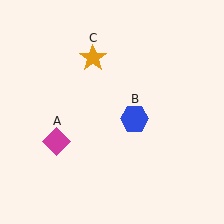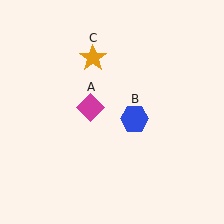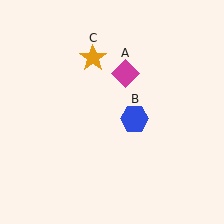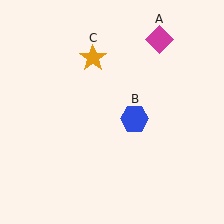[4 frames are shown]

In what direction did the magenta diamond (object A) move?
The magenta diamond (object A) moved up and to the right.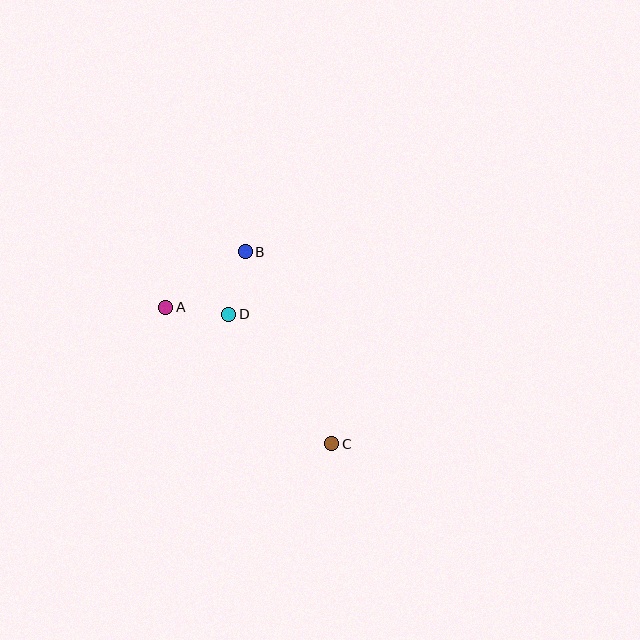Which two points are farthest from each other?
Points A and C are farthest from each other.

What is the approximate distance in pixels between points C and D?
The distance between C and D is approximately 166 pixels.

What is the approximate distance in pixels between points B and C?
The distance between B and C is approximately 211 pixels.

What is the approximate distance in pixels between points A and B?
The distance between A and B is approximately 97 pixels.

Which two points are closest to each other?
Points A and D are closest to each other.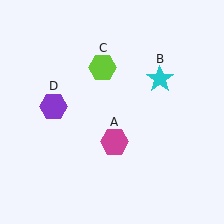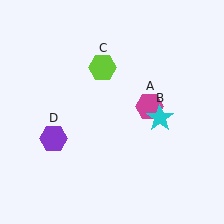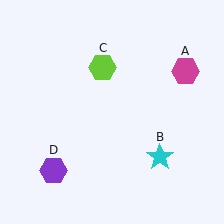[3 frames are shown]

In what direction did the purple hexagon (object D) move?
The purple hexagon (object D) moved down.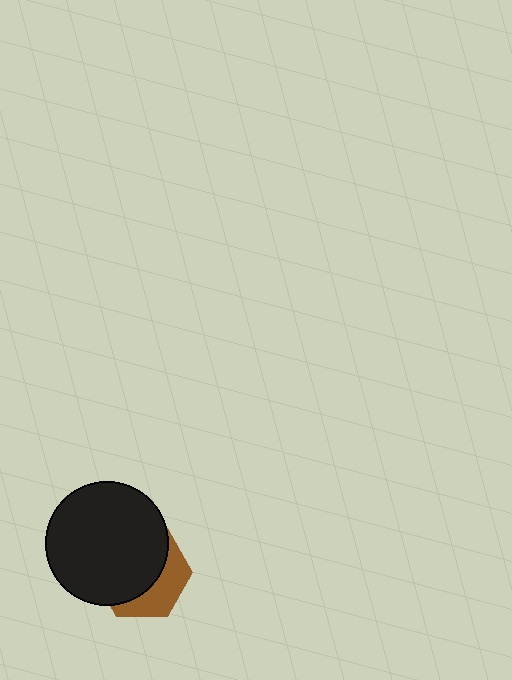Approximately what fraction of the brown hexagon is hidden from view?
Roughly 64% of the brown hexagon is hidden behind the black circle.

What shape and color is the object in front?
The object in front is a black circle.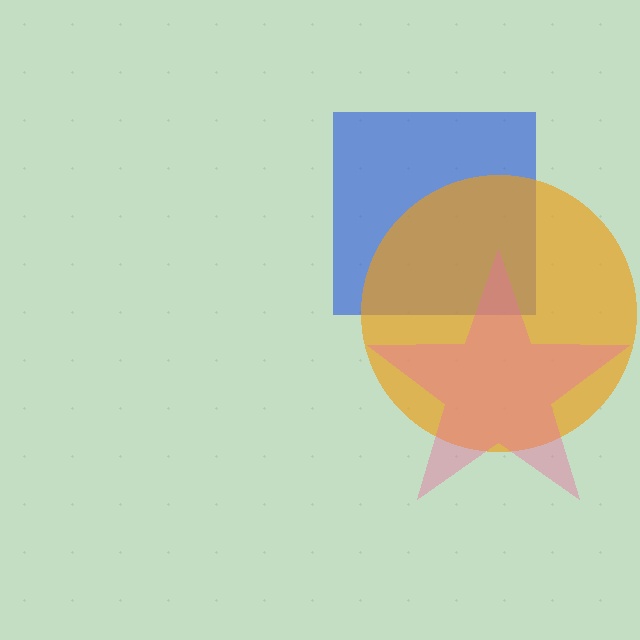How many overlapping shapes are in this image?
There are 3 overlapping shapes in the image.